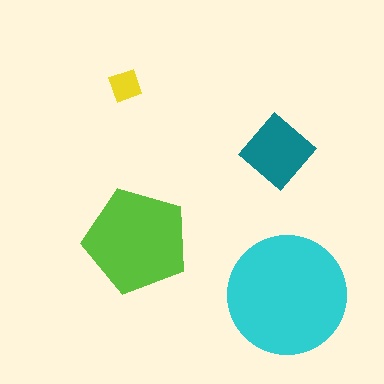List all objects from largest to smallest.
The cyan circle, the lime pentagon, the teal diamond, the yellow diamond.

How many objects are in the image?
There are 4 objects in the image.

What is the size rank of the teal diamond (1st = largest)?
3rd.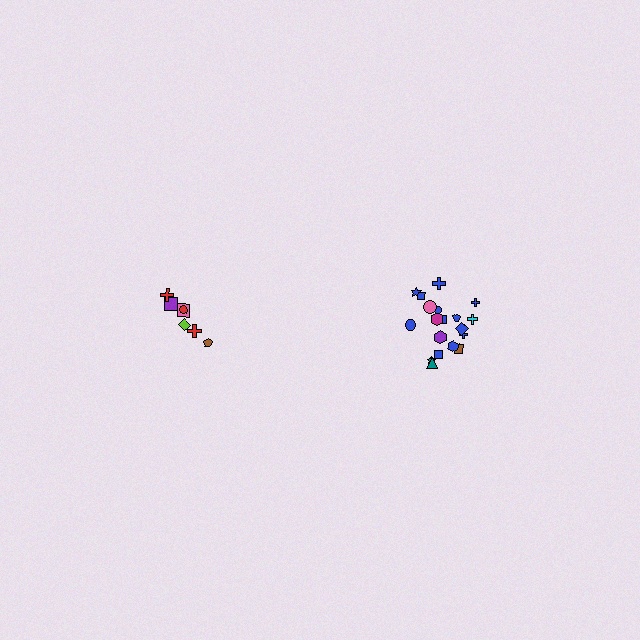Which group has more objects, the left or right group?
The right group.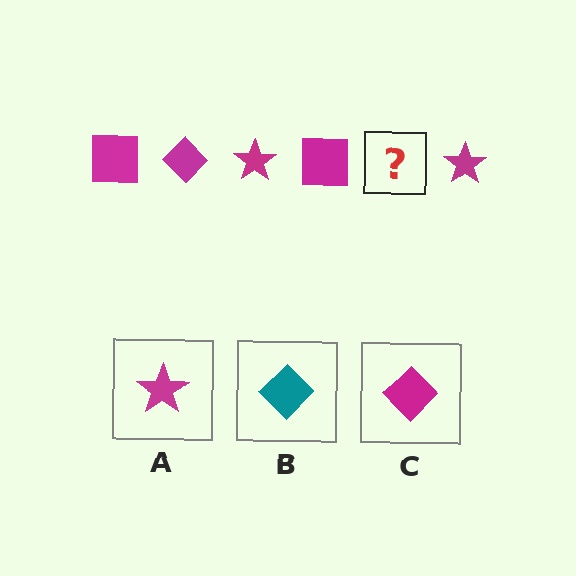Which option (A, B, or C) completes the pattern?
C.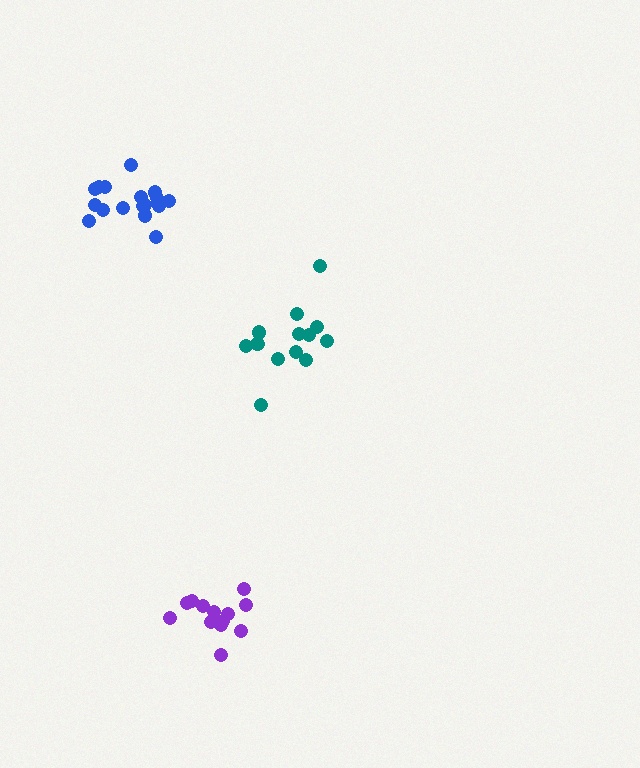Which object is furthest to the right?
The teal cluster is rightmost.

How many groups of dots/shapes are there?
There are 3 groups.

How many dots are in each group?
Group 1: 13 dots, Group 2: 13 dots, Group 3: 18 dots (44 total).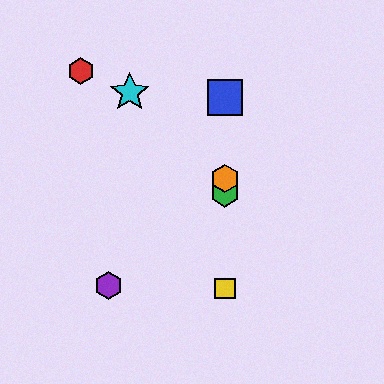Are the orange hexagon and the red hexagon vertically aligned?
No, the orange hexagon is at x≈225 and the red hexagon is at x≈81.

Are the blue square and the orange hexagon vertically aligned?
Yes, both are at x≈225.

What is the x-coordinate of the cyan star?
The cyan star is at x≈130.